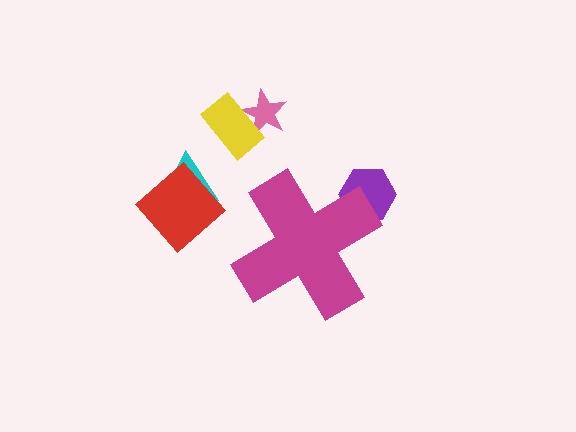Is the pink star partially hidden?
No, the pink star is fully visible.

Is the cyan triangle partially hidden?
No, the cyan triangle is fully visible.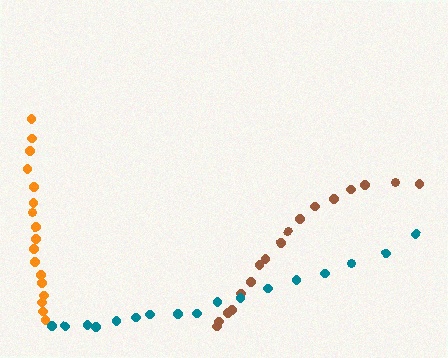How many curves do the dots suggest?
There are 3 distinct paths.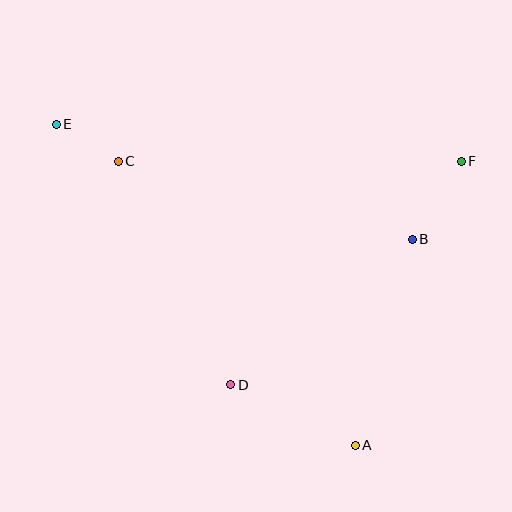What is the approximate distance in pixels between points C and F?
The distance between C and F is approximately 343 pixels.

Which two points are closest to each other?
Points C and E are closest to each other.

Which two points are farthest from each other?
Points A and E are farthest from each other.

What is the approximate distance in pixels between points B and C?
The distance between B and C is approximately 304 pixels.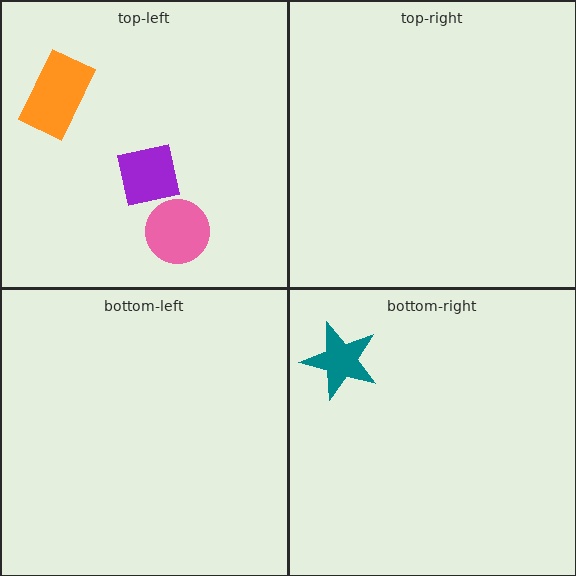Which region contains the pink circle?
The top-left region.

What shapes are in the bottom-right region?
The teal star.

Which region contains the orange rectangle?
The top-left region.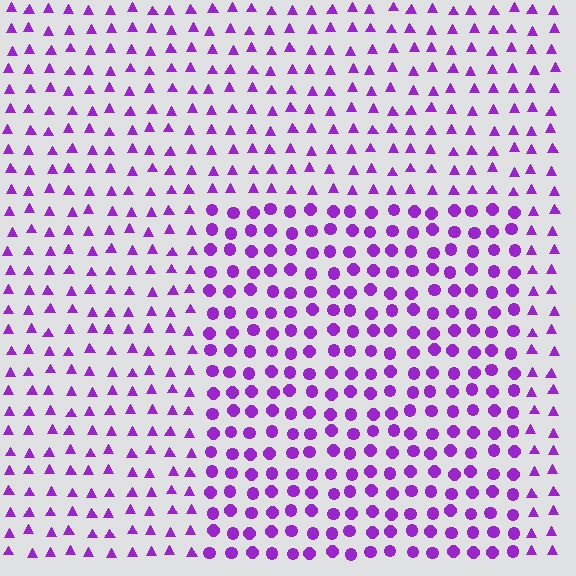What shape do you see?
I see a rectangle.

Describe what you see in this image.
The image is filled with small purple elements arranged in a uniform grid. A rectangle-shaped region contains circles, while the surrounding area contains triangles. The boundary is defined purely by the change in element shape.